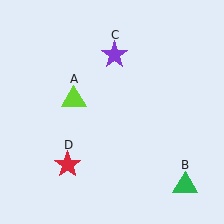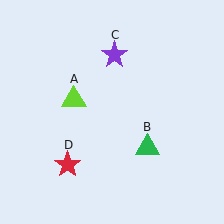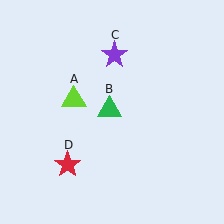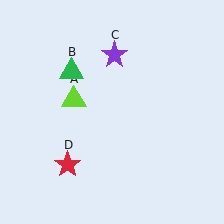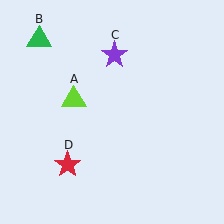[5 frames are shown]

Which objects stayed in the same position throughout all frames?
Lime triangle (object A) and purple star (object C) and red star (object D) remained stationary.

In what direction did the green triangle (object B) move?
The green triangle (object B) moved up and to the left.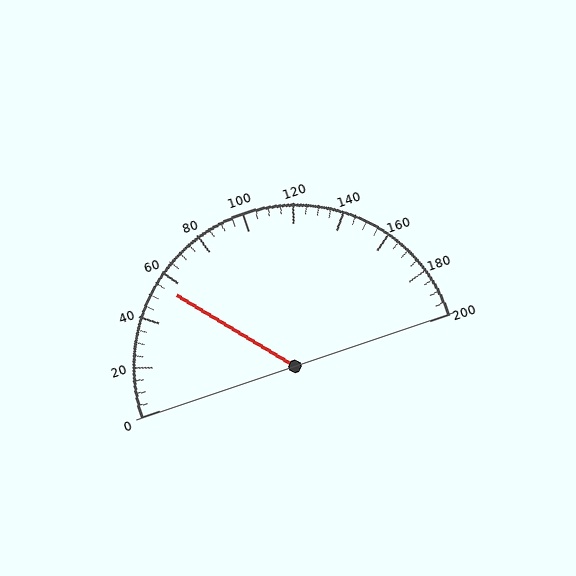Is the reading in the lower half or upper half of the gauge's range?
The reading is in the lower half of the range (0 to 200).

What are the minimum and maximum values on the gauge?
The gauge ranges from 0 to 200.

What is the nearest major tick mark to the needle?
The nearest major tick mark is 60.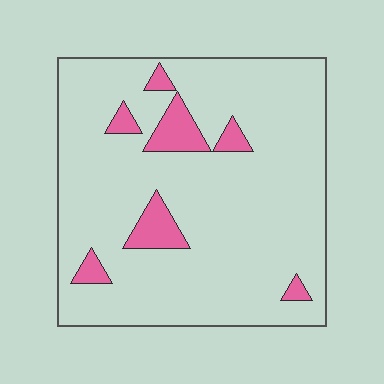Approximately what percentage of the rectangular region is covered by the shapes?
Approximately 10%.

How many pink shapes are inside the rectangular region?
7.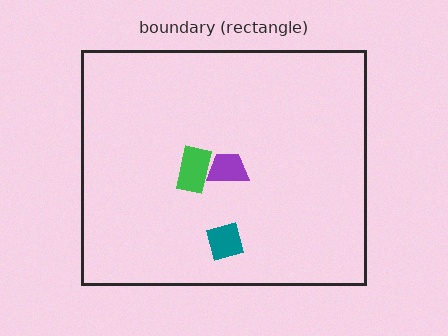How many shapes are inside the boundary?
3 inside, 0 outside.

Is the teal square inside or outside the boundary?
Inside.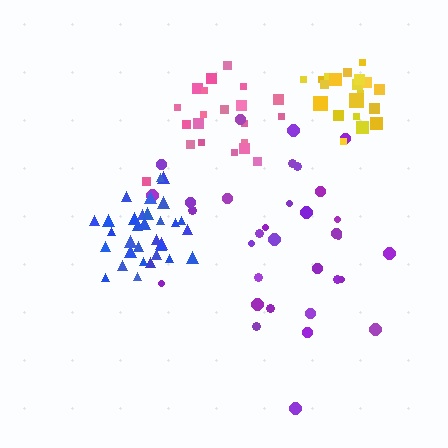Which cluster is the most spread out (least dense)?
Purple.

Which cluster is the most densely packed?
Yellow.